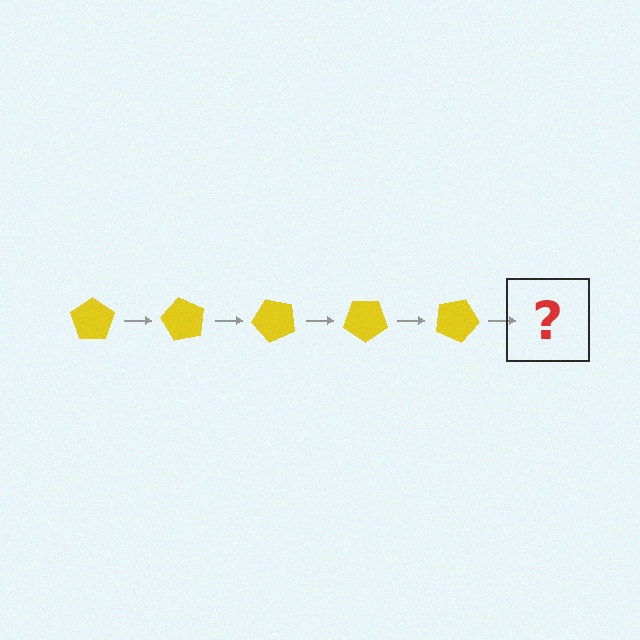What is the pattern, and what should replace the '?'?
The pattern is that the pentagon rotates 60 degrees each step. The '?' should be a yellow pentagon rotated 300 degrees.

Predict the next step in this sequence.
The next step is a yellow pentagon rotated 300 degrees.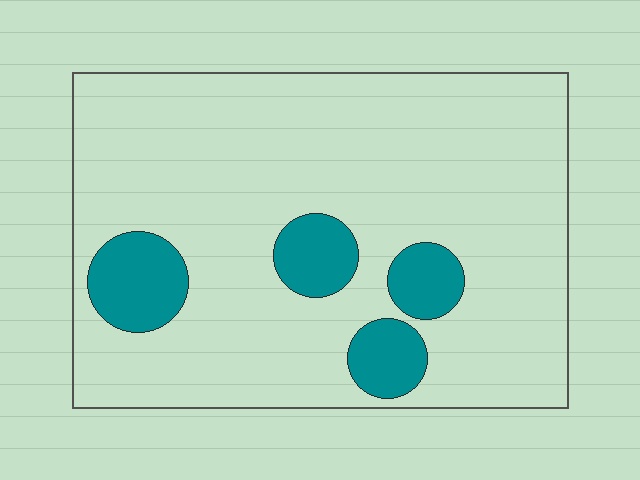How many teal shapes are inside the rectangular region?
4.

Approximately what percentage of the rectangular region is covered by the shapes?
Approximately 15%.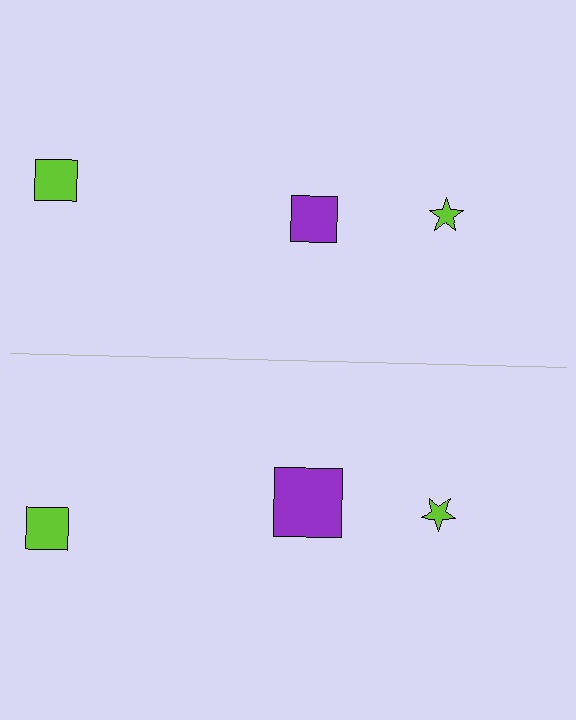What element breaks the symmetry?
The purple square on the bottom side has a different size than its mirror counterpart.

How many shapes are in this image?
There are 6 shapes in this image.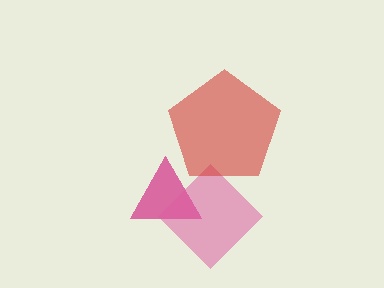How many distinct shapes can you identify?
There are 3 distinct shapes: a magenta triangle, a pink diamond, a red pentagon.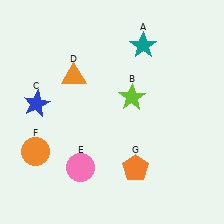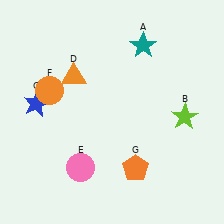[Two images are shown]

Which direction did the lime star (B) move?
The lime star (B) moved right.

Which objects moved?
The objects that moved are: the lime star (B), the orange circle (F).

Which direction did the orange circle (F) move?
The orange circle (F) moved up.